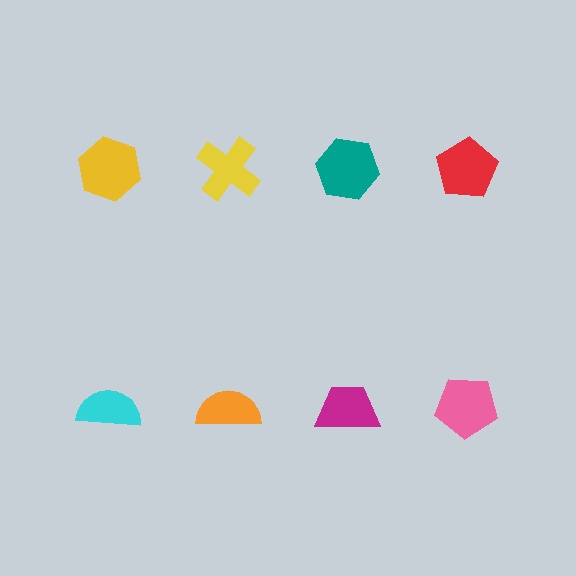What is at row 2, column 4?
A pink pentagon.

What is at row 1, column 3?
A teal hexagon.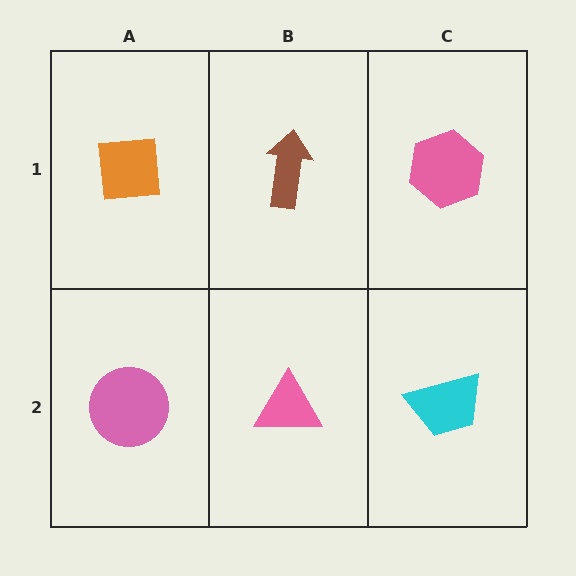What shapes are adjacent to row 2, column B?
A brown arrow (row 1, column B), a pink circle (row 2, column A), a cyan trapezoid (row 2, column C).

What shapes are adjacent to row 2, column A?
An orange square (row 1, column A), a pink triangle (row 2, column B).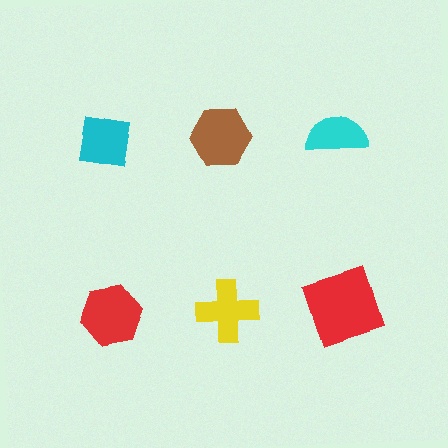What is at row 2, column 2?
A yellow cross.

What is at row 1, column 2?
A brown hexagon.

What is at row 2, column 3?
A red square.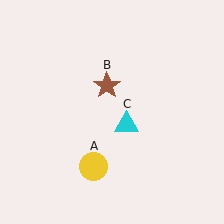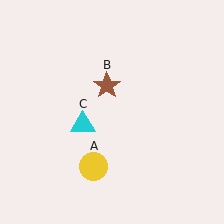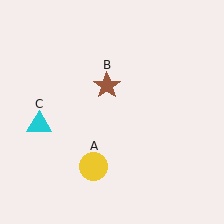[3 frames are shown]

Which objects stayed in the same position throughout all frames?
Yellow circle (object A) and brown star (object B) remained stationary.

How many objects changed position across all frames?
1 object changed position: cyan triangle (object C).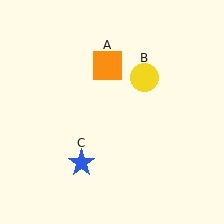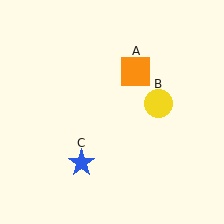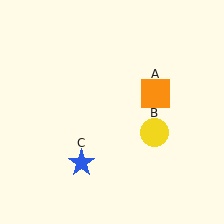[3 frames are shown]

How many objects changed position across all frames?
2 objects changed position: orange square (object A), yellow circle (object B).